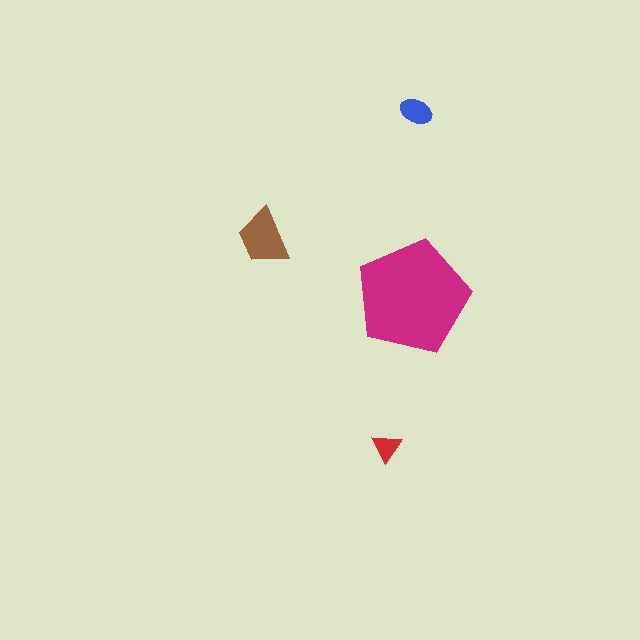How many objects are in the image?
There are 4 objects in the image.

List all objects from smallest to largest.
The red triangle, the blue ellipse, the brown trapezoid, the magenta pentagon.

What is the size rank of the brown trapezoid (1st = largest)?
2nd.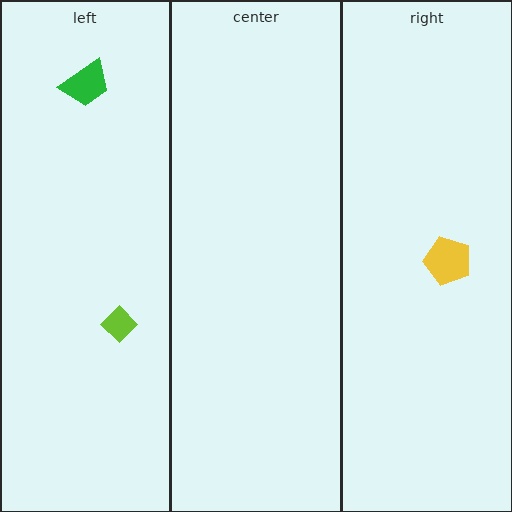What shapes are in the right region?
The yellow pentagon.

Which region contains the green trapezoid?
The left region.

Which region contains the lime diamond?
The left region.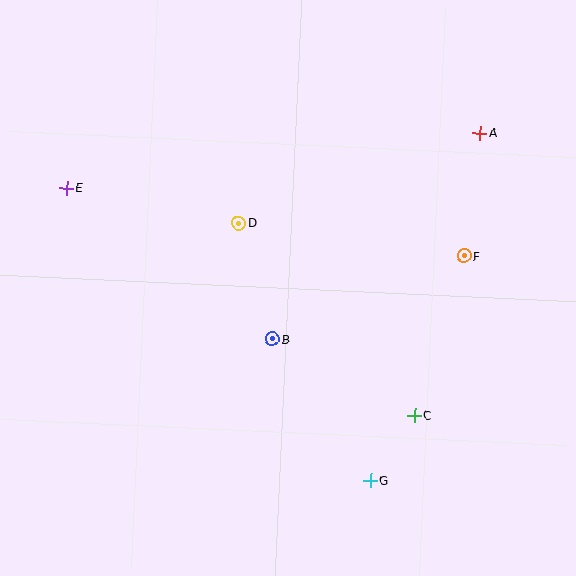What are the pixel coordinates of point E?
Point E is at (67, 188).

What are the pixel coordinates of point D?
Point D is at (239, 223).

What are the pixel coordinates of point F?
Point F is at (464, 256).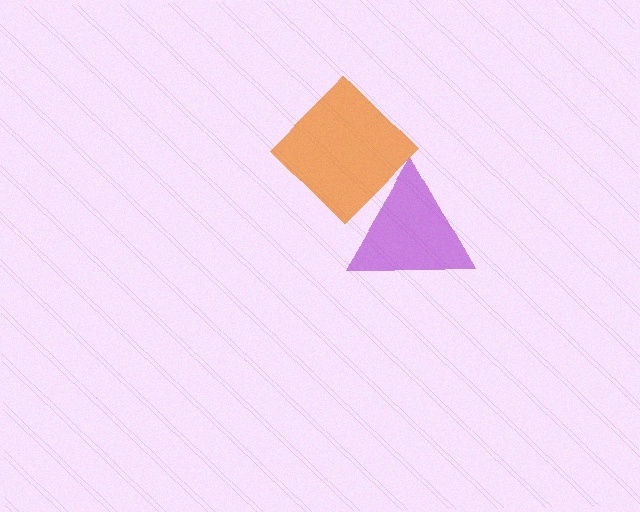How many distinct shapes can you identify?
There are 2 distinct shapes: a purple triangle, an orange diamond.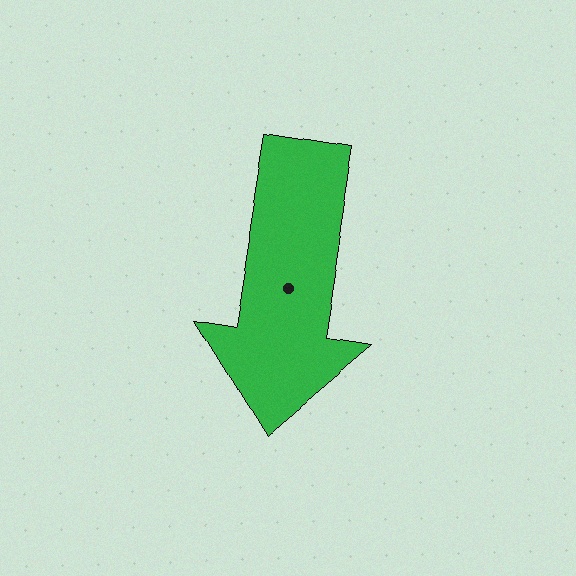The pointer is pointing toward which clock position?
Roughly 6 o'clock.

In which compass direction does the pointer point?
South.